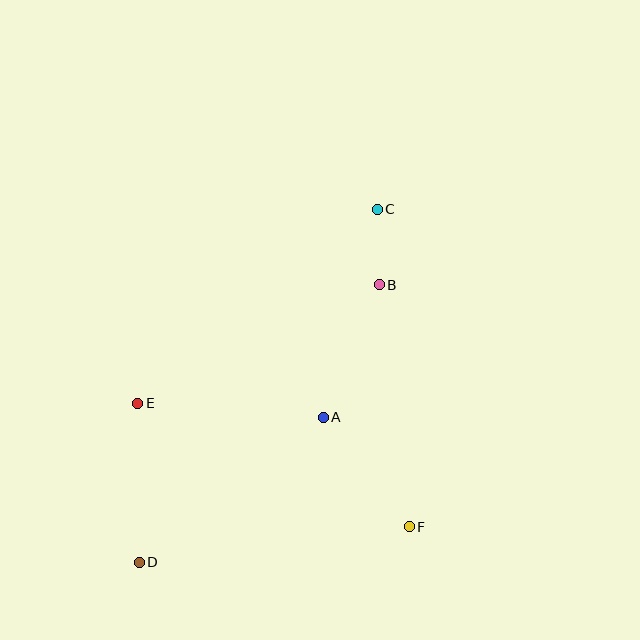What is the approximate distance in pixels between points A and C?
The distance between A and C is approximately 215 pixels.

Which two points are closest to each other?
Points B and C are closest to each other.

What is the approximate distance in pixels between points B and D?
The distance between B and D is approximately 367 pixels.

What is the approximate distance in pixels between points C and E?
The distance between C and E is approximately 308 pixels.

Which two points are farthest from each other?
Points C and D are farthest from each other.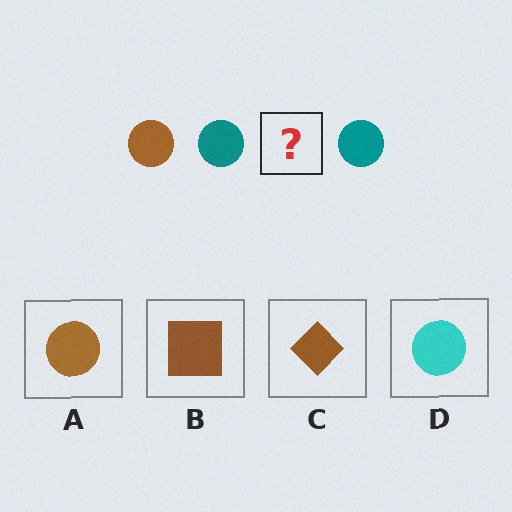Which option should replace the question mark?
Option A.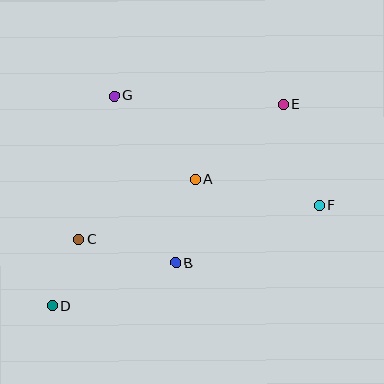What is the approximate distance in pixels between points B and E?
The distance between B and E is approximately 191 pixels.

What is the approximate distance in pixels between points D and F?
The distance between D and F is approximately 286 pixels.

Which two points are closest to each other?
Points C and D are closest to each other.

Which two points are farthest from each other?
Points D and E are farthest from each other.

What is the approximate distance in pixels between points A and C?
The distance between A and C is approximately 131 pixels.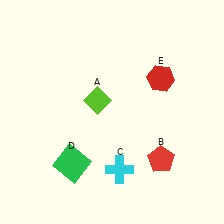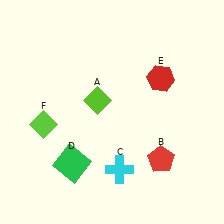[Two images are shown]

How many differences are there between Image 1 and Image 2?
There is 1 difference between the two images.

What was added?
A lime diamond (F) was added in Image 2.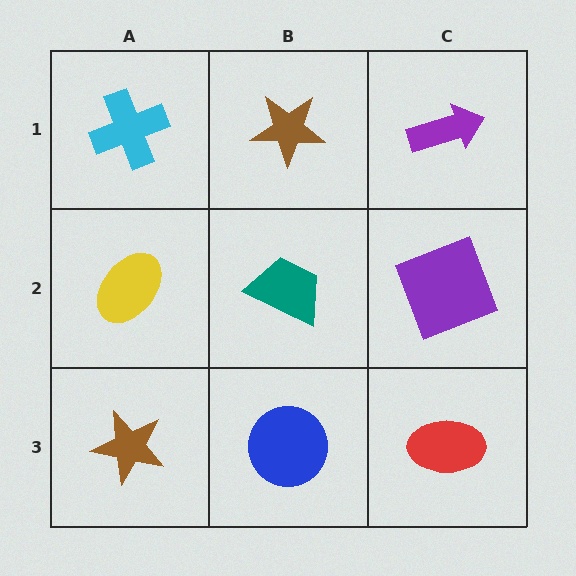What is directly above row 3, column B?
A teal trapezoid.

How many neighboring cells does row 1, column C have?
2.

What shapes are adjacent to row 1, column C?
A purple square (row 2, column C), a brown star (row 1, column B).